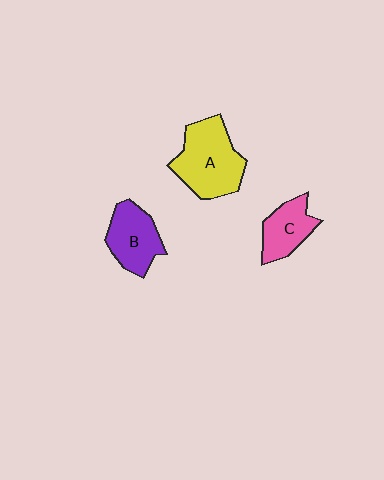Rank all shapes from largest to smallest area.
From largest to smallest: A (yellow), B (purple), C (pink).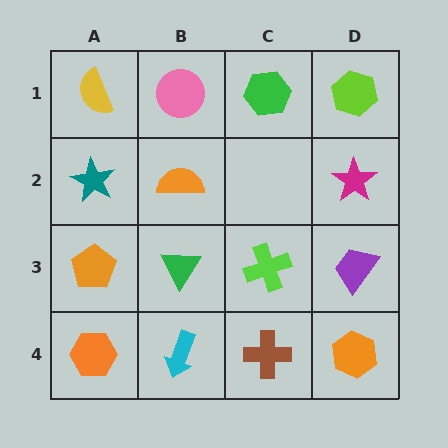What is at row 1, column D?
A lime hexagon.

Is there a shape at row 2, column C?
No, that cell is empty.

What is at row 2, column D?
A magenta star.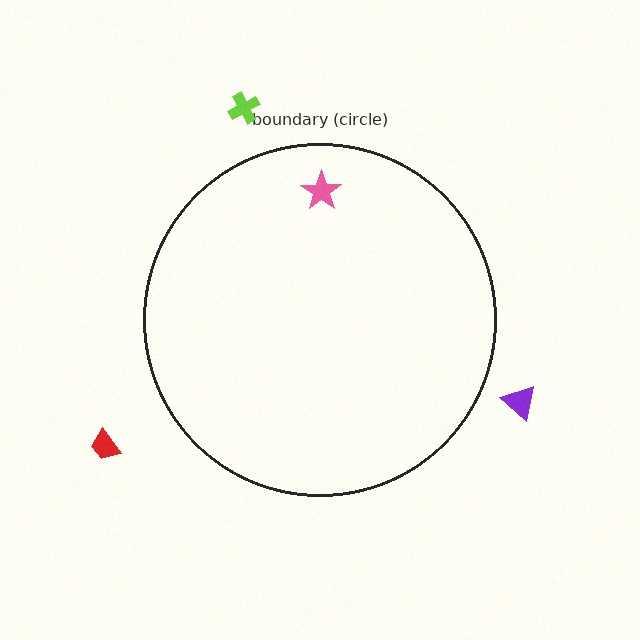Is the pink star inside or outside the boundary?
Inside.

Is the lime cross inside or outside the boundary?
Outside.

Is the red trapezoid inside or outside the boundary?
Outside.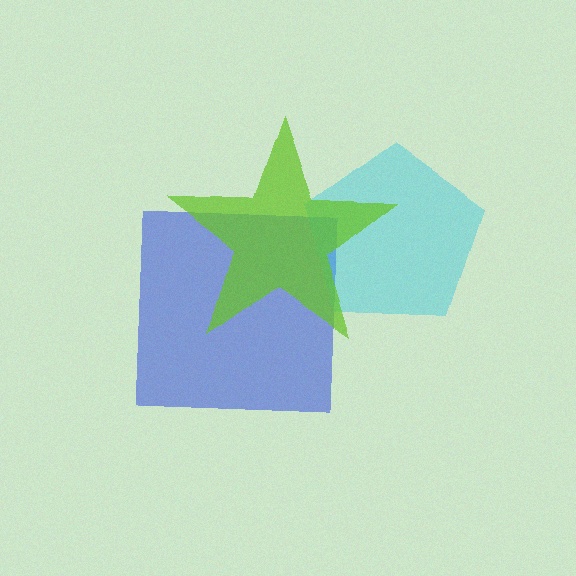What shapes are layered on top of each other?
The layered shapes are: a blue square, a cyan pentagon, a lime star.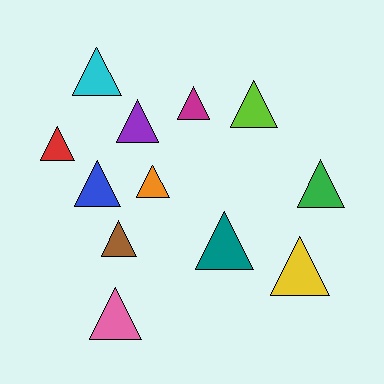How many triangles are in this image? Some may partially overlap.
There are 12 triangles.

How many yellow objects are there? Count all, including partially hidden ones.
There is 1 yellow object.